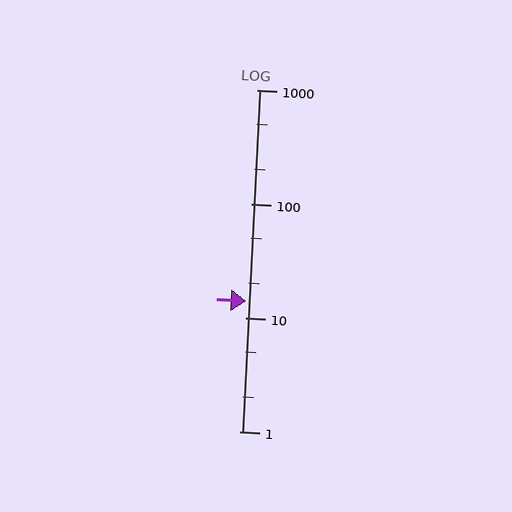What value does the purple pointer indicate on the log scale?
The pointer indicates approximately 14.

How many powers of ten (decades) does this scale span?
The scale spans 3 decades, from 1 to 1000.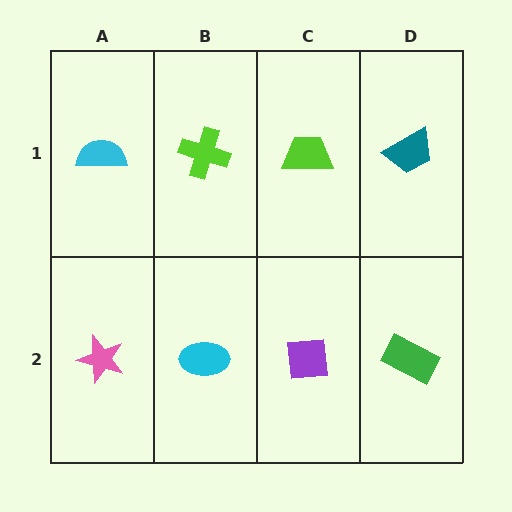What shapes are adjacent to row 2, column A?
A cyan semicircle (row 1, column A), a cyan ellipse (row 2, column B).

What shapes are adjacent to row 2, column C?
A lime trapezoid (row 1, column C), a cyan ellipse (row 2, column B), a green rectangle (row 2, column D).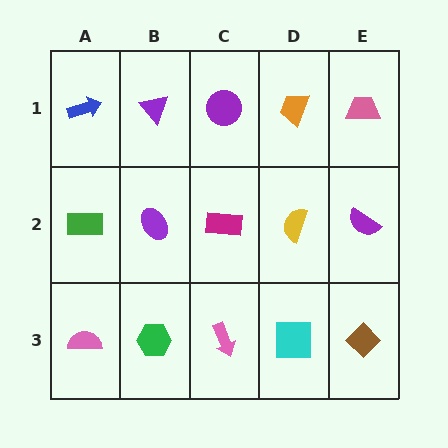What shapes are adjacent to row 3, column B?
A purple ellipse (row 2, column B), a pink semicircle (row 3, column A), a pink arrow (row 3, column C).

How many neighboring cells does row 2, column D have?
4.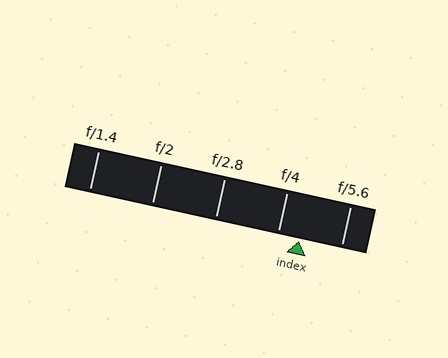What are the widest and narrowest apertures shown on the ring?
The widest aperture shown is f/1.4 and the narrowest is f/5.6.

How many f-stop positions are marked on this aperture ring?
There are 5 f-stop positions marked.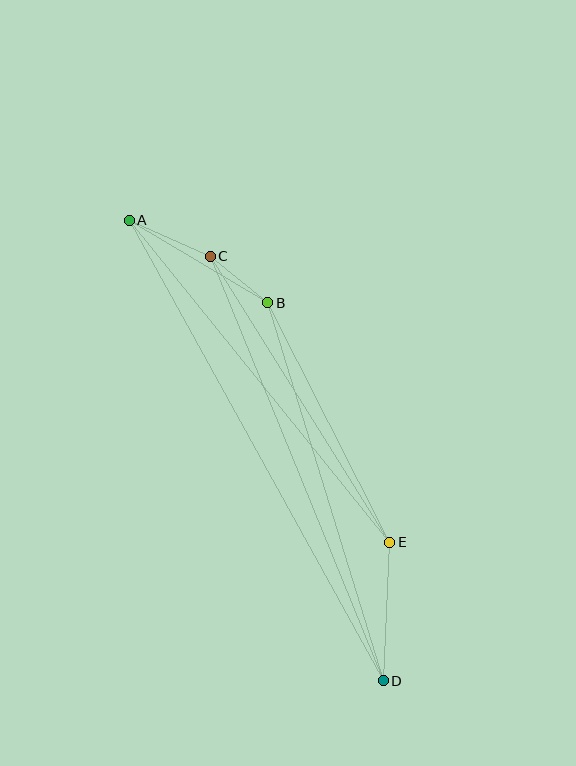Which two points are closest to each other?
Points B and C are closest to each other.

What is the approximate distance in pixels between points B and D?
The distance between B and D is approximately 395 pixels.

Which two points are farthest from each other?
Points A and D are farthest from each other.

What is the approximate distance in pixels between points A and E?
The distance between A and E is approximately 414 pixels.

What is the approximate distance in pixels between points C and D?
The distance between C and D is approximately 459 pixels.